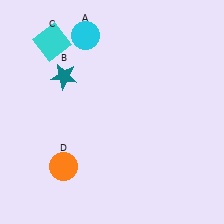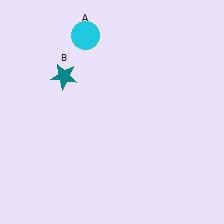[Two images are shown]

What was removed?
The orange circle (D), the cyan square (C) were removed in Image 2.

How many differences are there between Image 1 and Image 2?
There are 2 differences between the two images.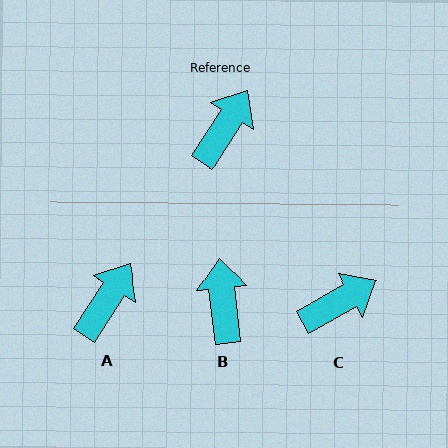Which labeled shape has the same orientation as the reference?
A.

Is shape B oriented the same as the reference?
No, it is off by about 39 degrees.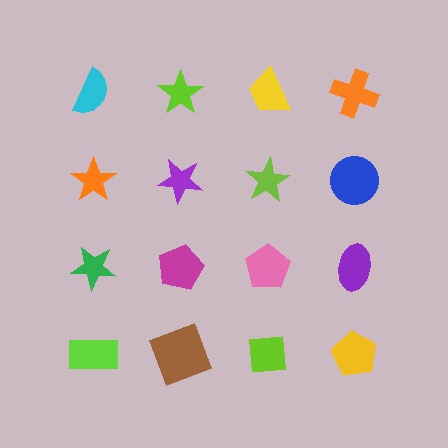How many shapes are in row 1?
4 shapes.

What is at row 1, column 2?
A lime star.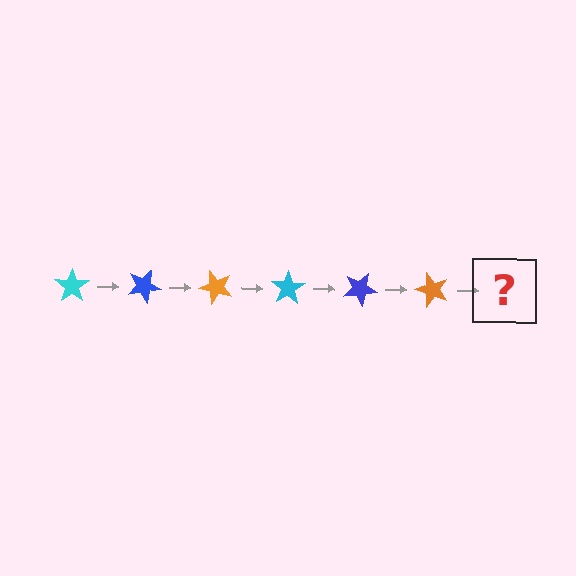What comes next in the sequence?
The next element should be a cyan star, rotated 150 degrees from the start.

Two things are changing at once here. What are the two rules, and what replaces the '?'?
The two rules are that it rotates 25 degrees each step and the color cycles through cyan, blue, and orange. The '?' should be a cyan star, rotated 150 degrees from the start.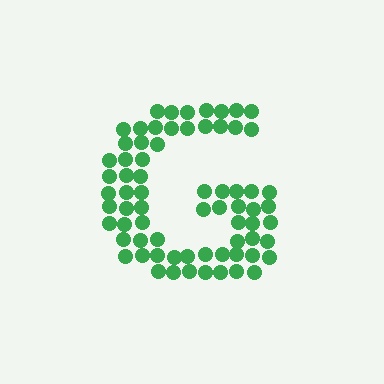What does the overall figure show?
The overall figure shows the letter G.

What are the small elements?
The small elements are circles.